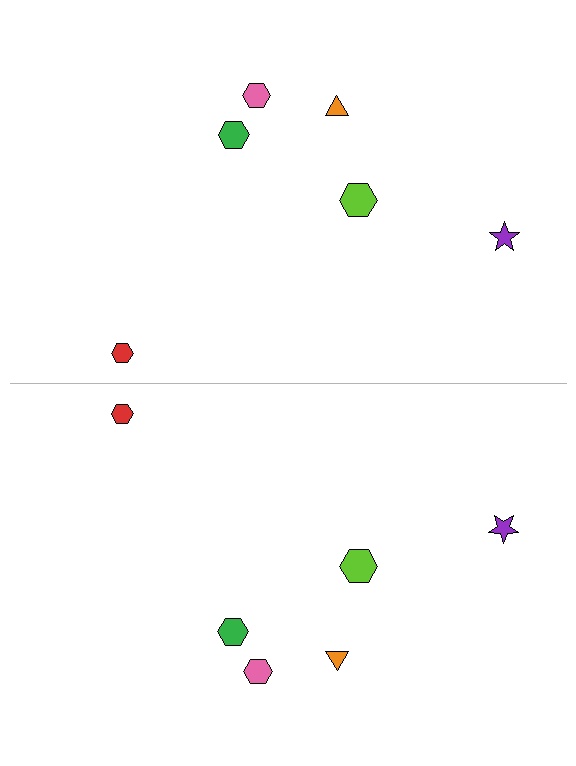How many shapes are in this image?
There are 12 shapes in this image.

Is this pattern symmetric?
Yes, this pattern has bilateral (reflection) symmetry.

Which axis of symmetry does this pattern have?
The pattern has a horizontal axis of symmetry running through the center of the image.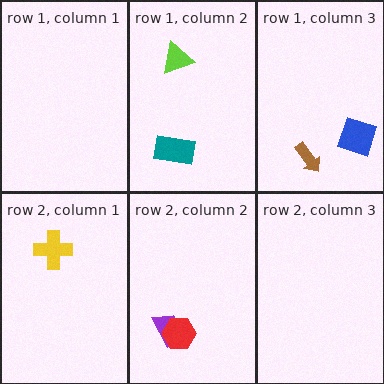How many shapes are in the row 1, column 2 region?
2.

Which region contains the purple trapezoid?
The row 2, column 2 region.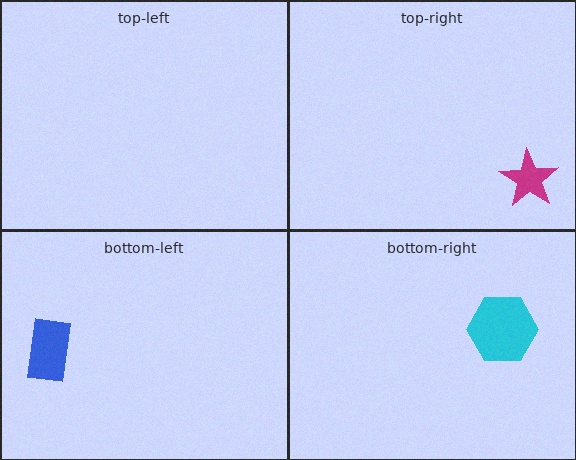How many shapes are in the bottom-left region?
1.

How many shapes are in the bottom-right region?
1.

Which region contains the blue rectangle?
The bottom-left region.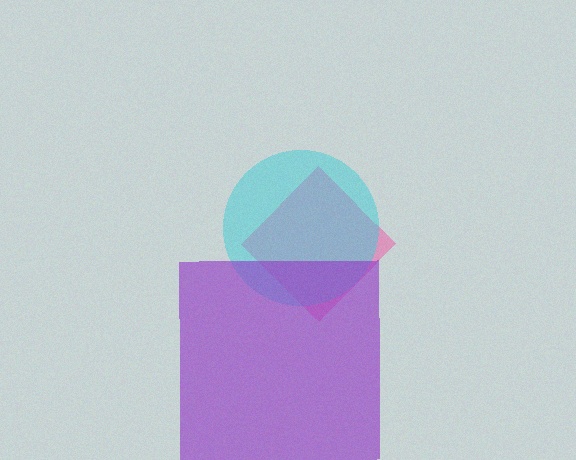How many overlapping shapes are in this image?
There are 3 overlapping shapes in the image.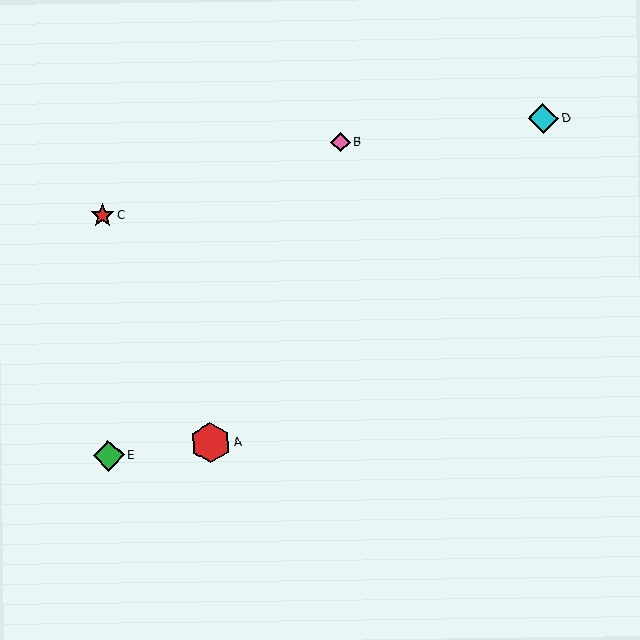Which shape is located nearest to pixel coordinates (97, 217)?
The red star (labeled C) at (102, 215) is nearest to that location.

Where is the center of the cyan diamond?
The center of the cyan diamond is at (543, 119).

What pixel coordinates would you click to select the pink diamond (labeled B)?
Click at (340, 142) to select the pink diamond B.